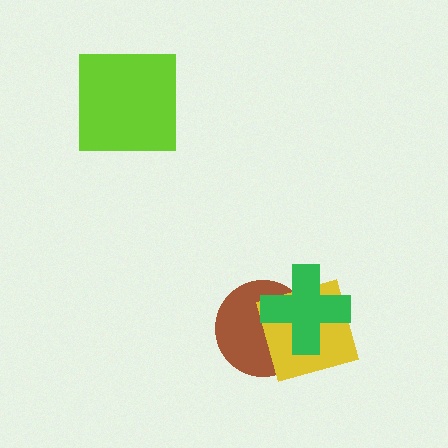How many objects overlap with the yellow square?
2 objects overlap with the yellow square.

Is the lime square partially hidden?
No, no other shape covers it.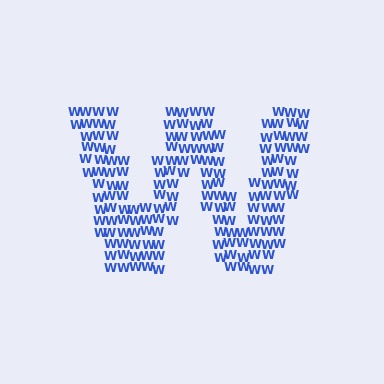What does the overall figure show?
The overall figure shows the letter W.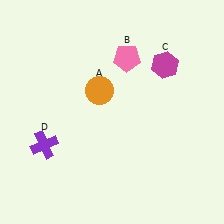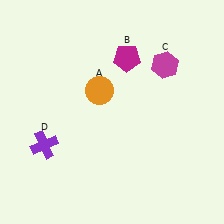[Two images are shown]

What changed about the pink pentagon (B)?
In Image 1, B is pink. In Image 2, it changed to magenta.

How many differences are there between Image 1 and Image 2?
There is 1 difference between the two images.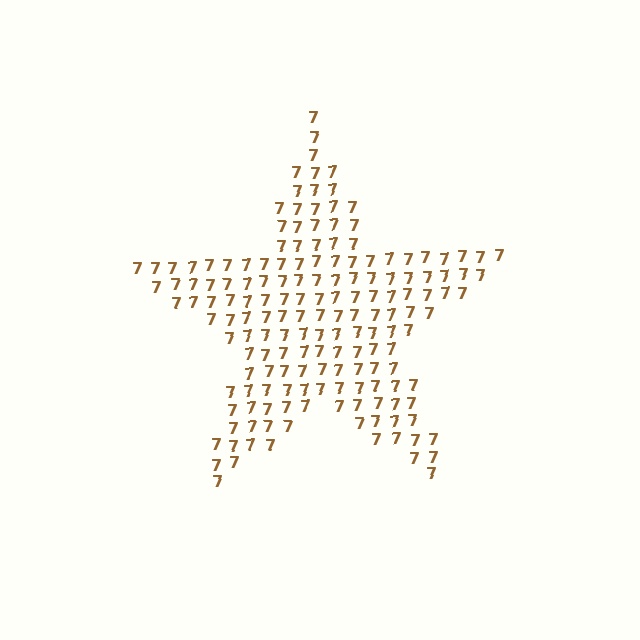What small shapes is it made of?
It is made of small digit 7's.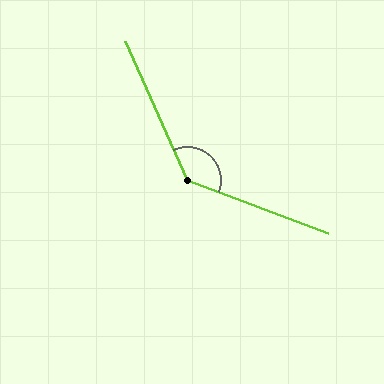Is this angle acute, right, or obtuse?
It is obtuse.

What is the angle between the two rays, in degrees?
Approximately 135 degrees.